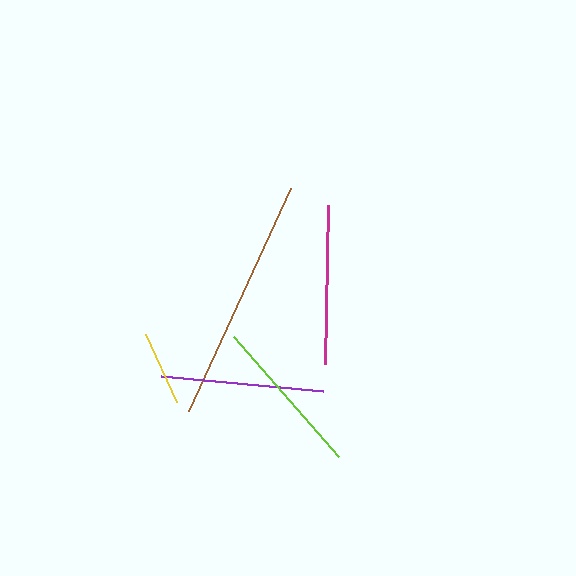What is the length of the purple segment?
The purple segment is approximately 163 pixels long.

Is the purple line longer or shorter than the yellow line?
The purple line is longer than the yellow line.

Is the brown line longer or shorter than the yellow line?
The brown line is longer than the yellow line.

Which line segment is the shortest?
The yellow line is the shortest at approximately 75 pixels.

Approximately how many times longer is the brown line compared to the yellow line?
The brown line is approximately 3.3 times the length of the yellow line.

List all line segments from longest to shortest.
From longest to shortest: brown, purple, lime, magenta, yellow.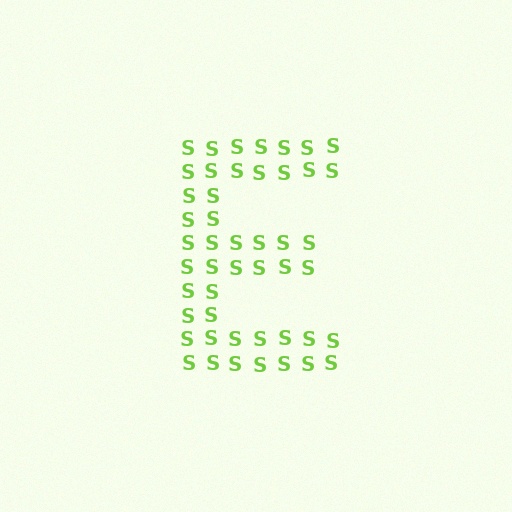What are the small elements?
The small elements are letter S's.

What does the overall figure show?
The overall figure shows the letter E.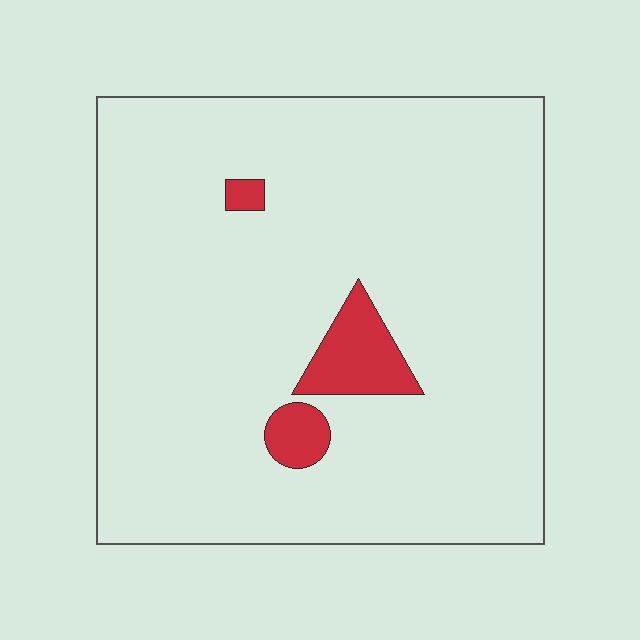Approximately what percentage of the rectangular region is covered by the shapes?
Approximately 5%.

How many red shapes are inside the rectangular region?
3.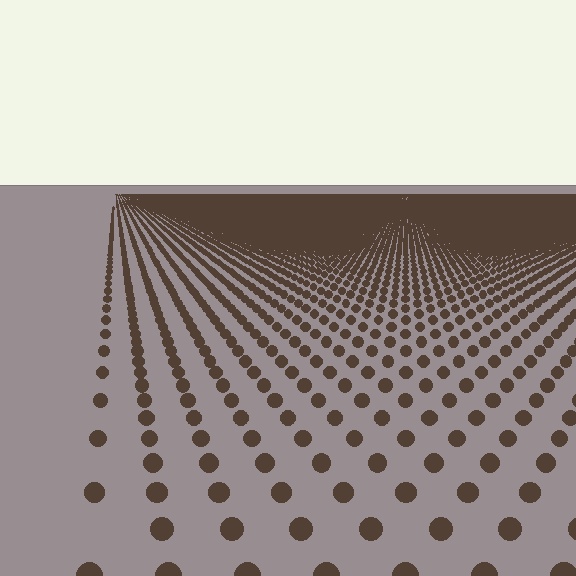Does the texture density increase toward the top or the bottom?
Density increases toward the top.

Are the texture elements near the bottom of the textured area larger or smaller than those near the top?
Larger. Near the bottom, elements are closer to the viewer and appear at a bigger on-screen size.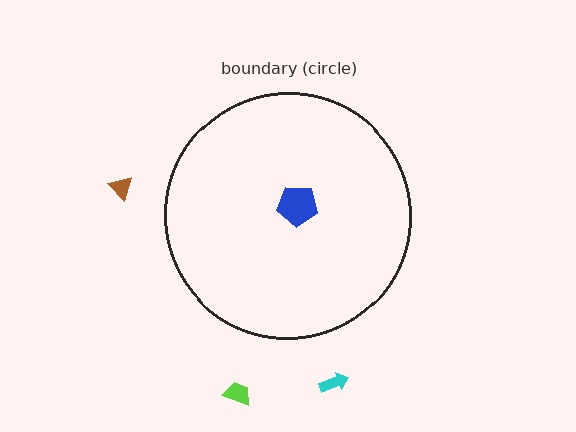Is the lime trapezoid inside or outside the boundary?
Outside.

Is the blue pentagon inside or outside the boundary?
Inside.